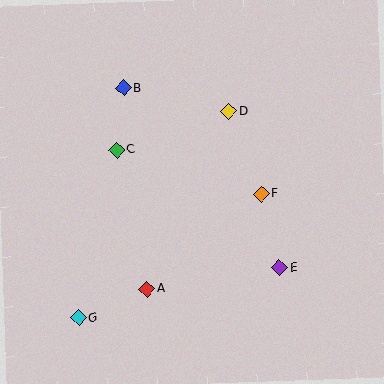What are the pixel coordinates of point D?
Point D is at (229, 112).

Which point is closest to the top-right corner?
Point D is closest to the top-right corner.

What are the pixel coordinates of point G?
Point G is at (78, 318).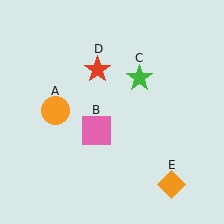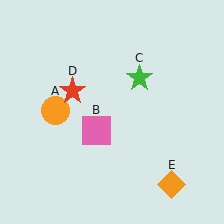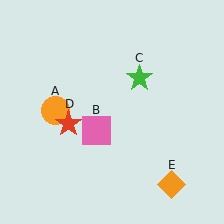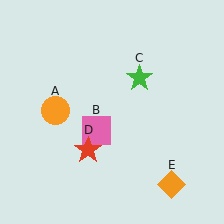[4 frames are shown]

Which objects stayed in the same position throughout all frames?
Orange circle (object A) and pink square (object B) and green star (object C) and orange diamond (object E) remained stationary.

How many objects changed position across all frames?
1 object changed position: red star (object D).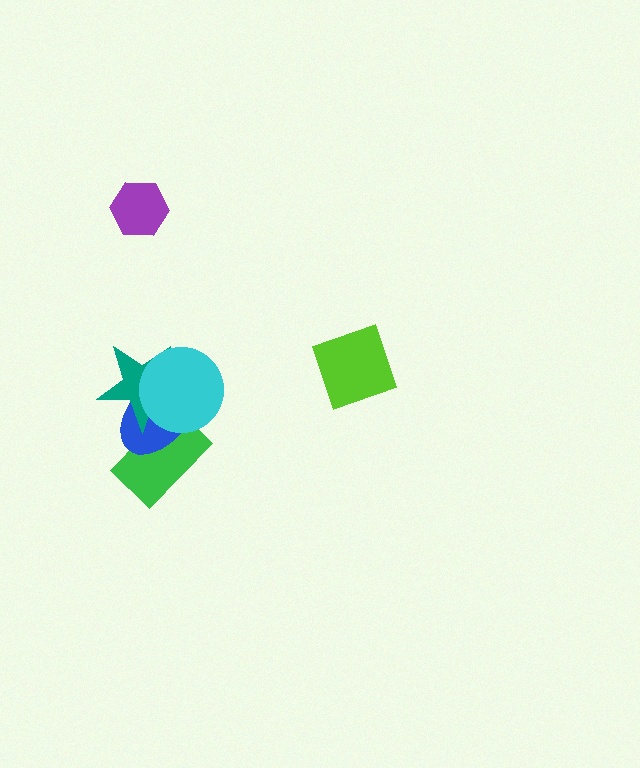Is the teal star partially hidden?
Yes, it is partially covered by another shape.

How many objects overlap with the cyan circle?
3 objects overlap with the cyan circle.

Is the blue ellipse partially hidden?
Yes, it is partially covered by another shape.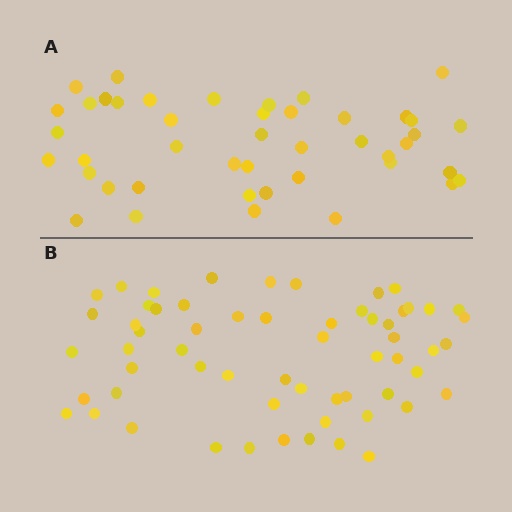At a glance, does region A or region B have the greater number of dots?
Region B (the bottom region) has more dots.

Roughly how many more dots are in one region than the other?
Region B has approximately 15 more dots than region A.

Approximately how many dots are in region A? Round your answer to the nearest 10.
About 40 dots. (The exact count is 44, which rounds to 40.)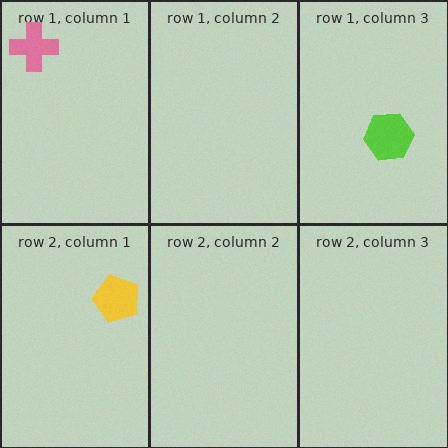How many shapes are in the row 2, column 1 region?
1.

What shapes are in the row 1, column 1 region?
The pink cross.